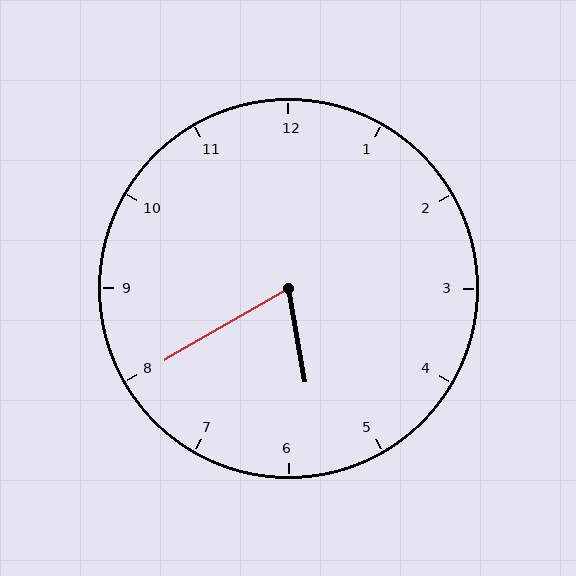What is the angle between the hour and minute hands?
Approximately 70 degrees.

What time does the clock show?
5:40.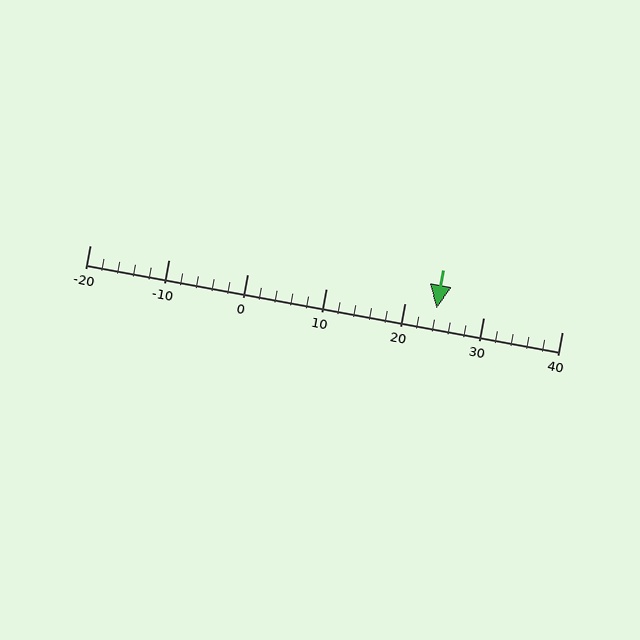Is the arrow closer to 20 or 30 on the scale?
The arrow is closer to 20.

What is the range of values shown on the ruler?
The ruler shows values from -20 to 40.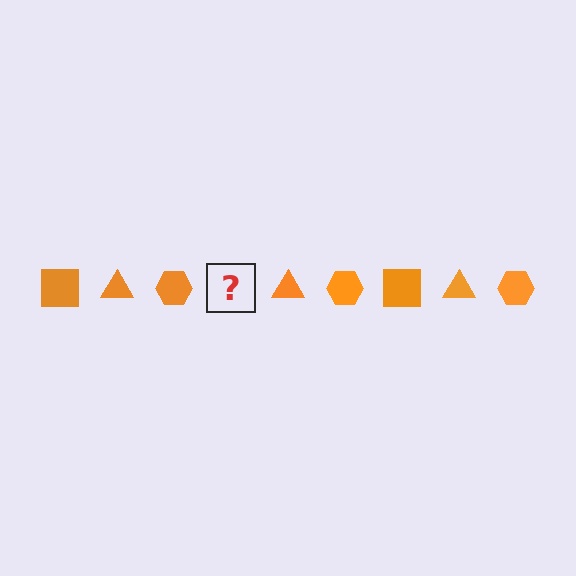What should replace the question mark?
The question mark should be replaced with an orange square.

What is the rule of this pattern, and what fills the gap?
The rule is that the pattern cycles through square, triangle, hexagon shapes in orange. The gap should be filled with an orange square.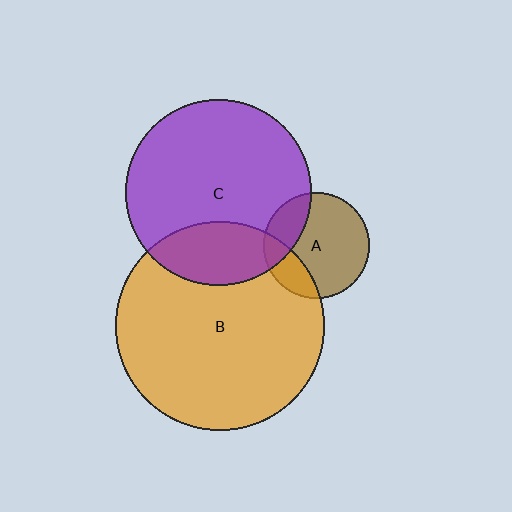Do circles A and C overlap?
Yes.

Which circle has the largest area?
Circle B (orange).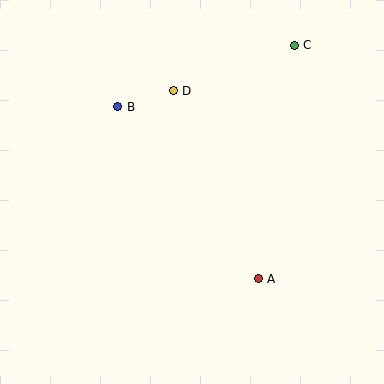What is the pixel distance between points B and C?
The distance between B and C is 187 pixels.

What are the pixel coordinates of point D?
Point D is at (173, 91).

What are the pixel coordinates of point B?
Point B is at (118, 107).